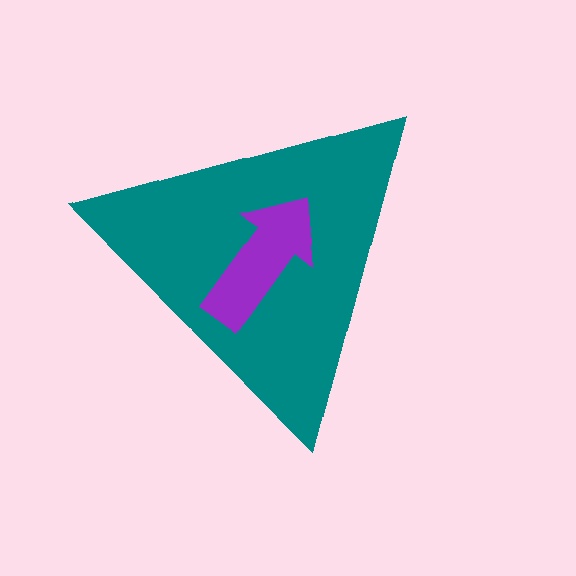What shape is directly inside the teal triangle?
The purple arrow.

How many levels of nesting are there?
2.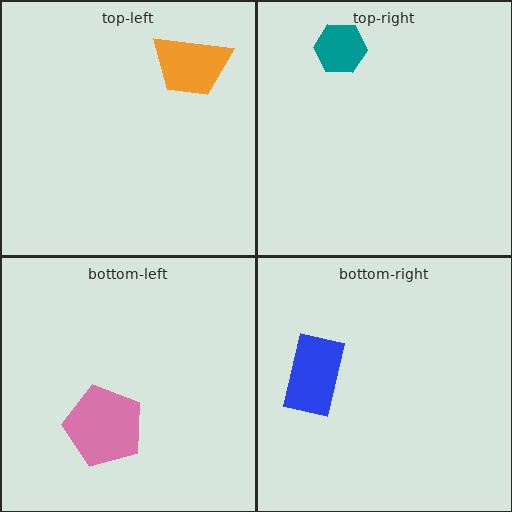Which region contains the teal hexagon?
The top-right region.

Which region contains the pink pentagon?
The bottom-left region.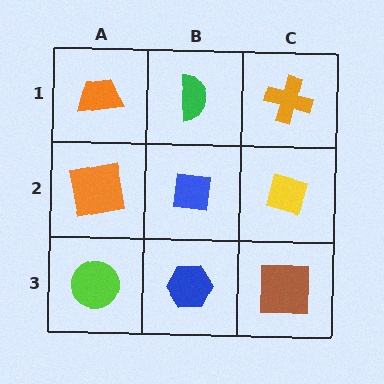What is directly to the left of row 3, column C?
A blue hexagon.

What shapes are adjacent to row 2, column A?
An orange trapezoid (row 1, column A), a lime circle (row 3, column A), a blue square (row 2, column B).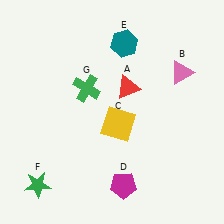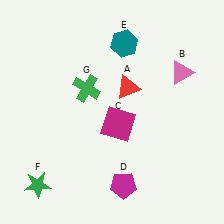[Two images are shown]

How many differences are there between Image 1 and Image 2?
There is 1 difference between the two images.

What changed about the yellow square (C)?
In Image 1, C is yellow. In Image 2, it changed to magenta.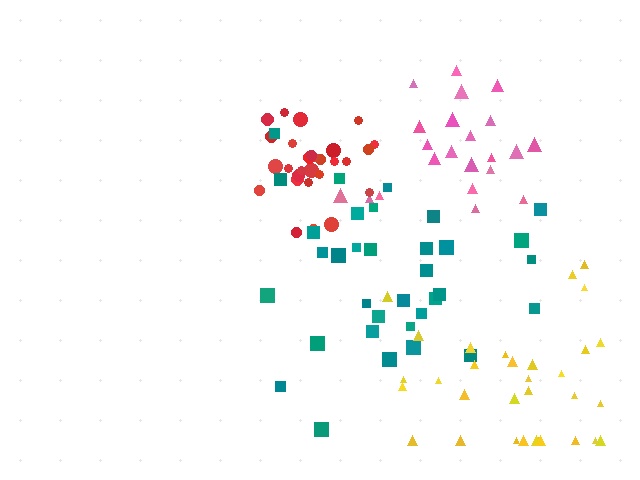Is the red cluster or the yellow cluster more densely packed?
Red.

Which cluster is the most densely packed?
Red.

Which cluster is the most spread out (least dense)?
Yellow.